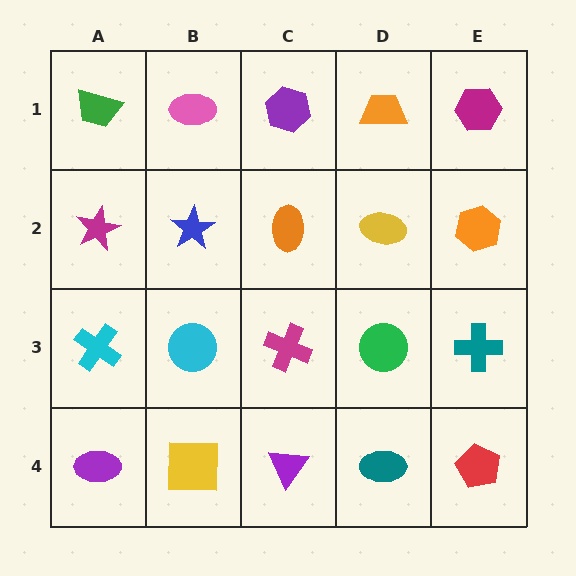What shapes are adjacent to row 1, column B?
A blue star (row 2, column B), a green trapezoid (row 1, column A), a purple hexagon (row 1, column C).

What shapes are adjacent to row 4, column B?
A cyan circle (row 3, column B), a purple ellipse (row 4, column A), a purple triangle (row 4, column C).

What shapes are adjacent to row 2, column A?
A green trapezoid (row 1, column A), a cyan cross (row 3, column A), a blue star (row 2, column B).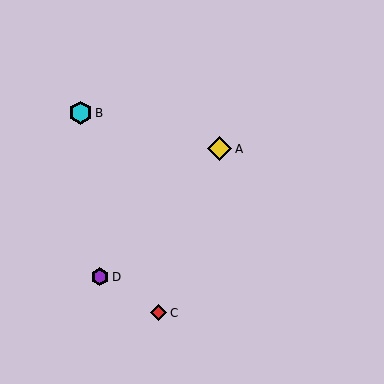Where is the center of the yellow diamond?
The center of the yellow diamond is at (220, 149).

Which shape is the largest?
The yellow diamond (labeled A) is the largest.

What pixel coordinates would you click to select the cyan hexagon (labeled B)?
Click at (80, 113) to select the cyan hexagon B.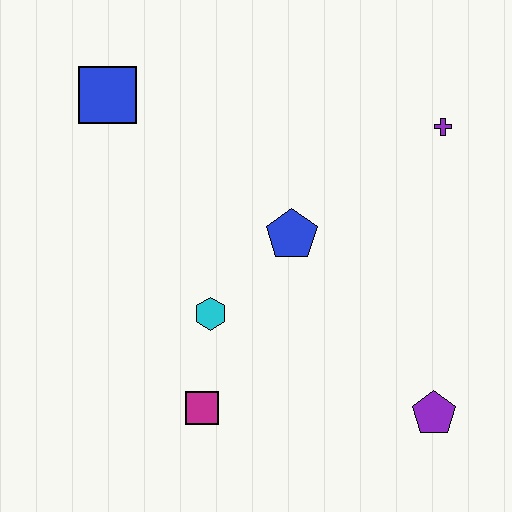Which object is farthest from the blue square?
The purple pentagon is farthest from the blue square.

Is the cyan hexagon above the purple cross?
No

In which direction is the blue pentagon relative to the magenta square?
The blue pentagon is above the magenta square.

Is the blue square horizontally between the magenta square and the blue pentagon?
No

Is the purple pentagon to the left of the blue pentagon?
No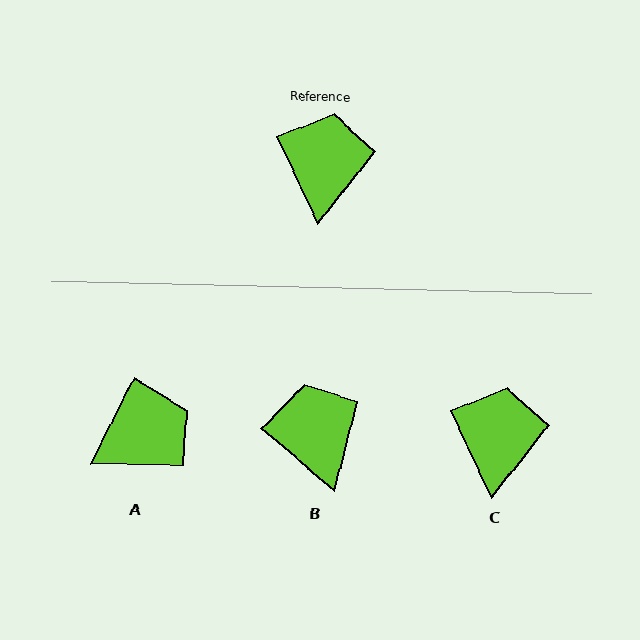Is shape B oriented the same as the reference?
No, it is off by about 24 degrees.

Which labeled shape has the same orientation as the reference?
C.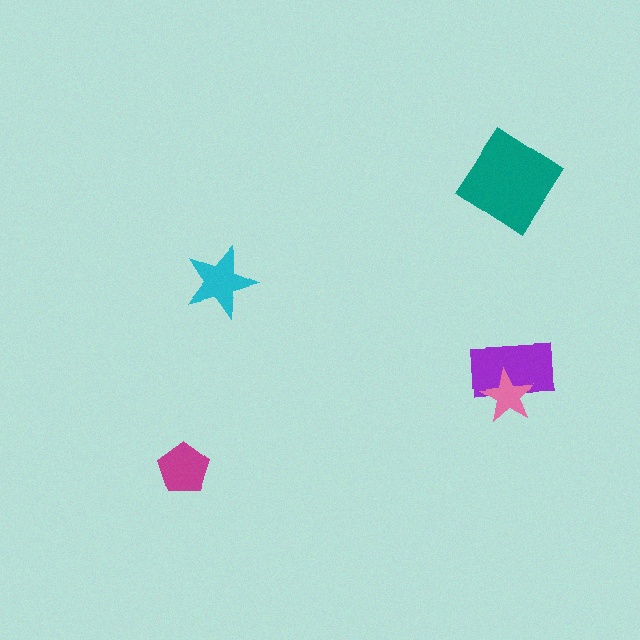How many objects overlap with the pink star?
1 object overlaps with the pink star.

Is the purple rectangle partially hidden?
Yes, it is partially covered by another shape.